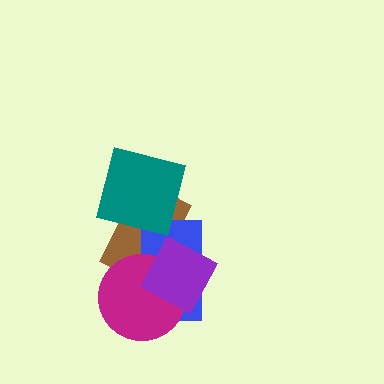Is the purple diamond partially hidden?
No, no other shape covers it.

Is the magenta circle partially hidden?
Yes, it is partially covered by another shape.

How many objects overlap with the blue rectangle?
3 objects overlap with the blue rectangle.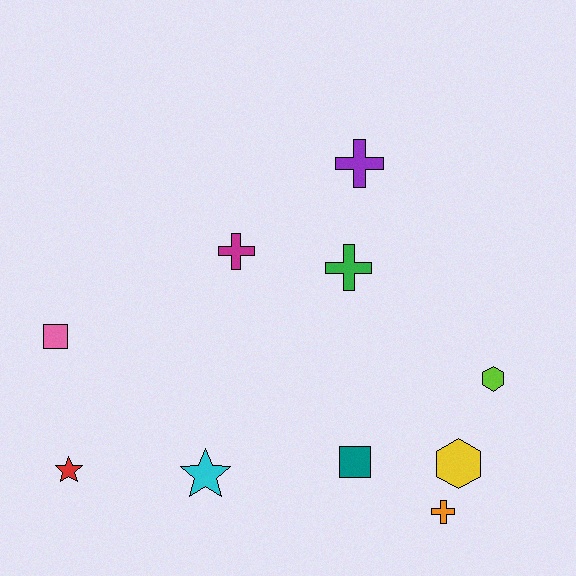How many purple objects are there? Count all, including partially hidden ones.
There is 1 purple object.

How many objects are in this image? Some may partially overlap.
There are 10 objects.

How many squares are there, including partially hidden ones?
There are 2 squares.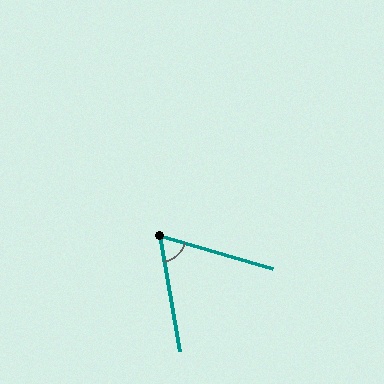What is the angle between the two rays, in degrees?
Approximately 65 degrees.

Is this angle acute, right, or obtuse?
It is acute.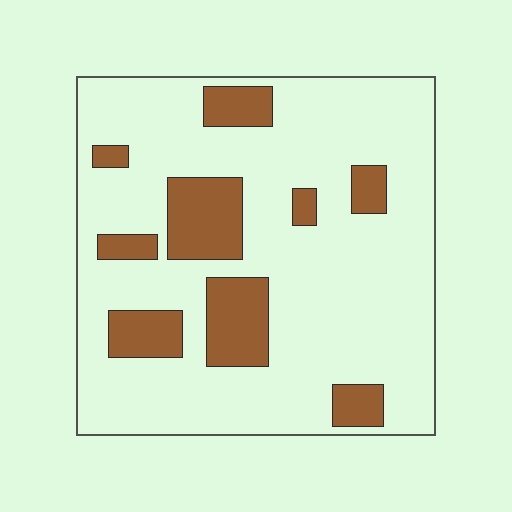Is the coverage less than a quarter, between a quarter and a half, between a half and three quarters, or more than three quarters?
Less than a quarter.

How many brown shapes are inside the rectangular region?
9.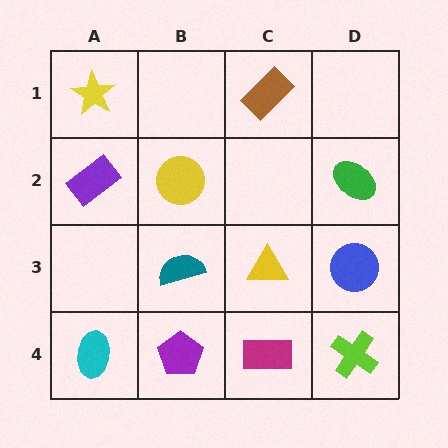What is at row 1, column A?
A yellow star.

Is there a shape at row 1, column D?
No, that cell is empty.